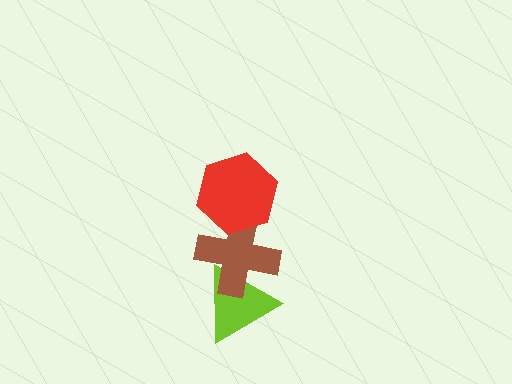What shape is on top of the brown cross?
The red hexagon is on top of the brown cross.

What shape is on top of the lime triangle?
The brown cross is on top of the lime triangle.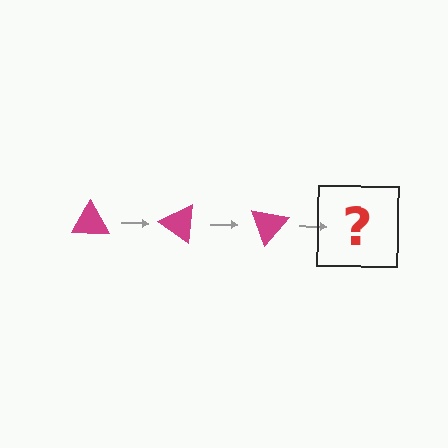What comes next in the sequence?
The next element should be a magenta triangle rotated 105 degrees.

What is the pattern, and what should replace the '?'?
The pattern is that the triangle rotates 35 degrees each step. The '?' should be a magenta triangle rotated 105 degrees.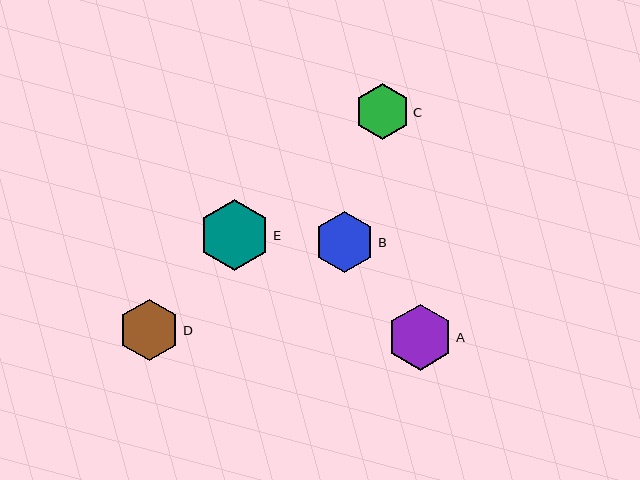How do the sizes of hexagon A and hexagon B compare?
Hexagon A and hexagon B are approximately the same size.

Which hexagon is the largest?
Hexagon E is the largest with a size of approximately 71 pixels.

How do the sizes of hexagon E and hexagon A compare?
Hexagon E and hexagon A are approximately the same size.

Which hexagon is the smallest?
Hexagon C is the smallest with a size of approximately 56 pixels.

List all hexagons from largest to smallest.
From largest to smallest: E, A, D, B, C.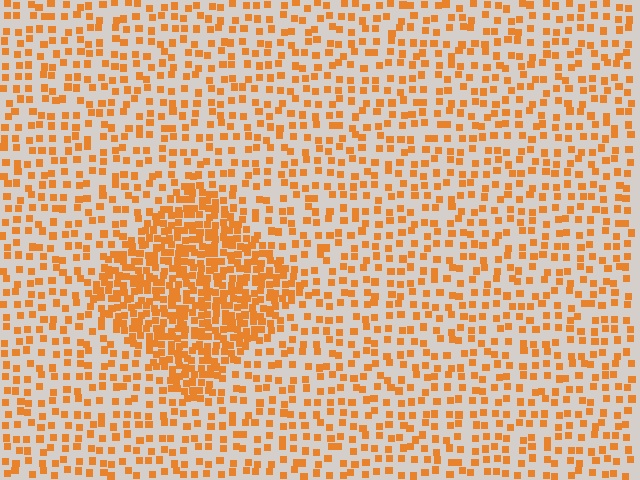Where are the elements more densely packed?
The elements are more densely packed inside the diamond boundary.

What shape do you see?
I see a diamond.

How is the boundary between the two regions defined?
The boundary is defined by a change in element density (approximately 2.5x ratio). All elements are the same color, size, and shape.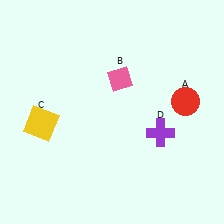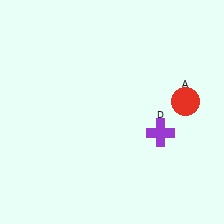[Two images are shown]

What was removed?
The pink diamond (B), the yellow square (C) were removed in Image 2.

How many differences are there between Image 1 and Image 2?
There are 2 differences between the two images.